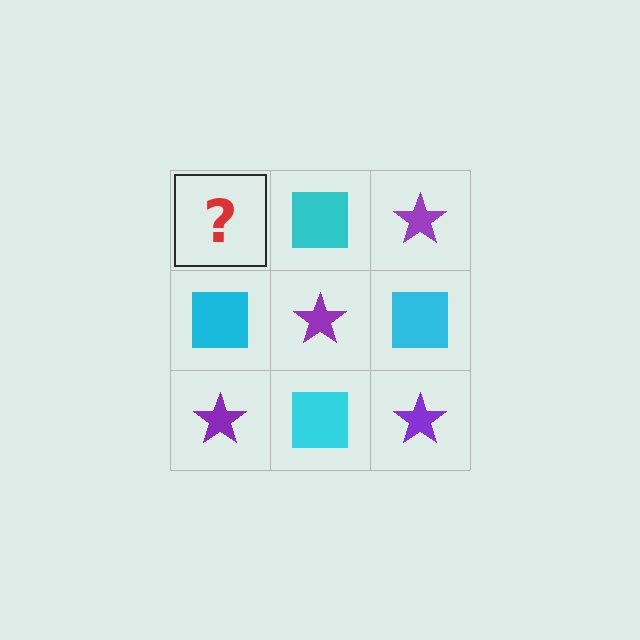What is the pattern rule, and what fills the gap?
The rule is that it alternates purple star and cyan square in a checkerboard pattern. The gap should be filled with a purple star.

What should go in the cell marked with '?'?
The missing cell should contain a purple star.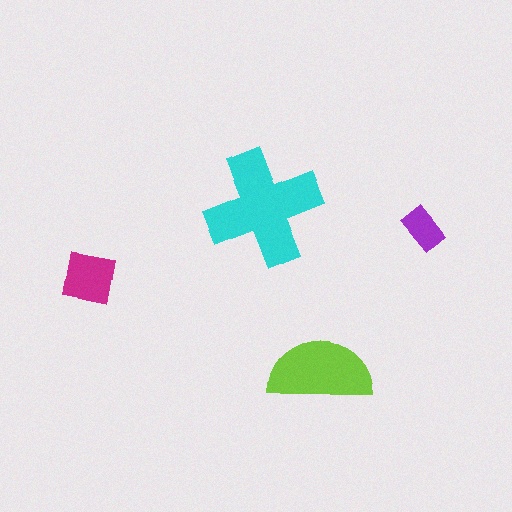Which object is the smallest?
The purple rectangle.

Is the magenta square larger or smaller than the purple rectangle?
Larger.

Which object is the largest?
The cyan cross.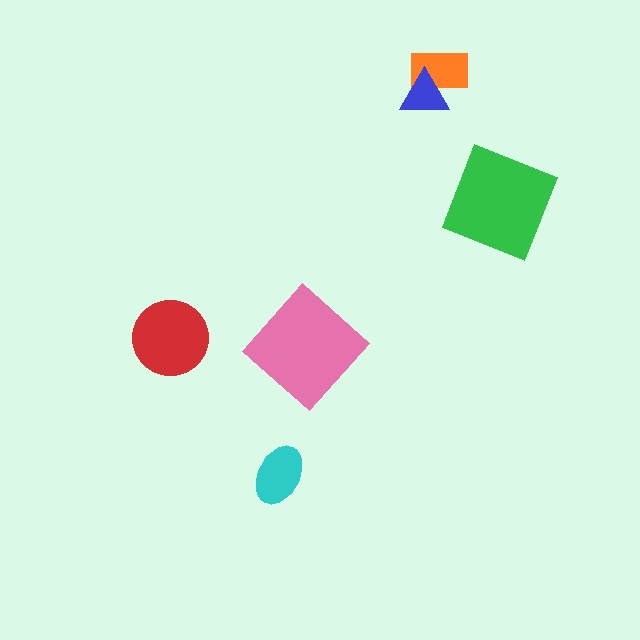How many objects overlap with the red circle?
0 objects overlap with the red circle.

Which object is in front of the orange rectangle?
The blue triangle is in front of the orange rectangle.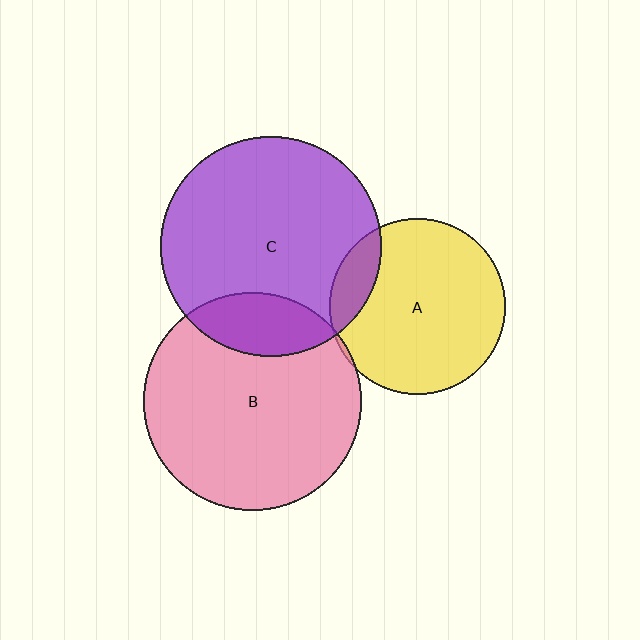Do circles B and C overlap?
Yes.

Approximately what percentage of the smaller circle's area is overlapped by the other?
Approximately 20%.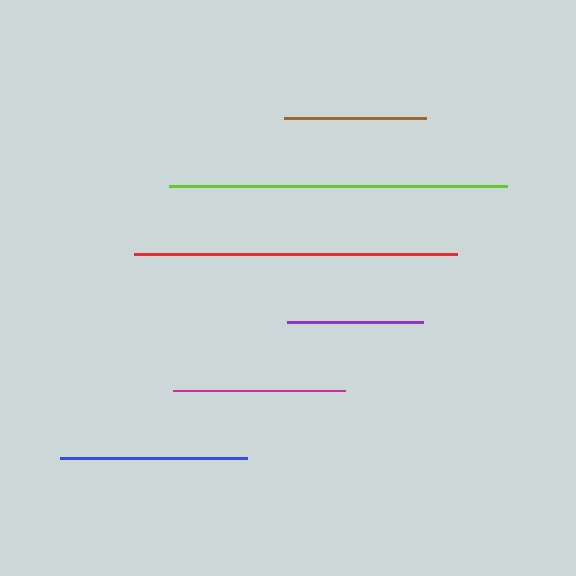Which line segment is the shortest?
The purple line is the shortest at approximately 136 pixels.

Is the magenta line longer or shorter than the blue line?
The blue line is longer than the magenta line.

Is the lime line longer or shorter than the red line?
The lime line is longer than the red line.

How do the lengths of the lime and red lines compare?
The lime and red lines are approximately the same length.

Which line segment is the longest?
The lime line is the longest at approximately 338 pixels.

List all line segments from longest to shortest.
From longest to shortest: lime, red, blue, magenta, brown, purple.